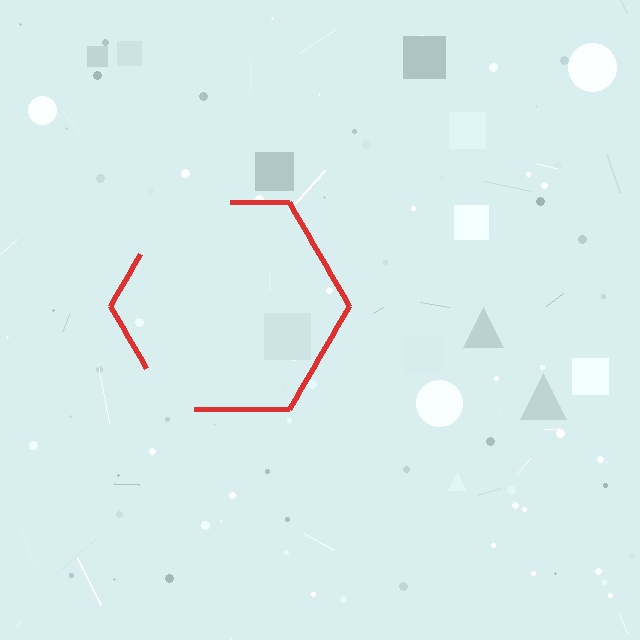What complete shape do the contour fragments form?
The contour fragments form a hexagon.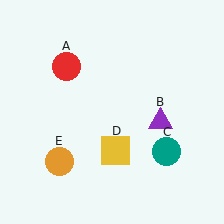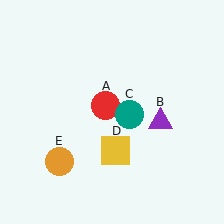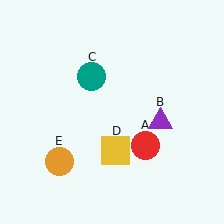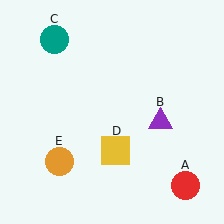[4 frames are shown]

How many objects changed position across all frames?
2 objects changed position: red circle (object A), teal circle (object C).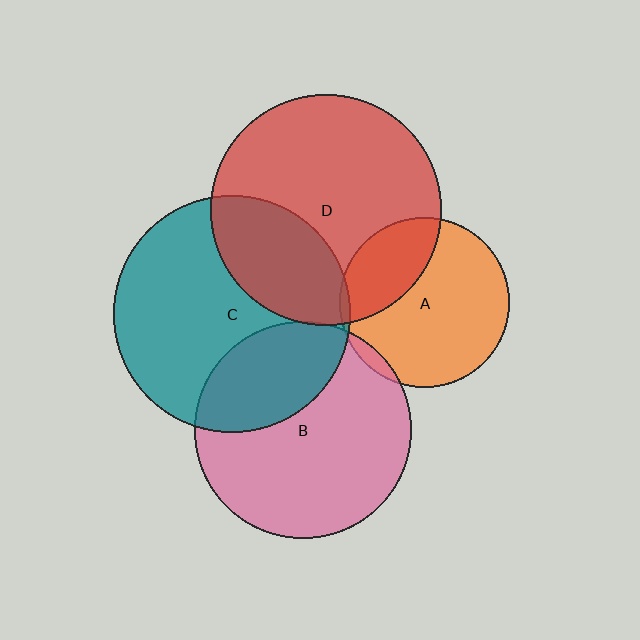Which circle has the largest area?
Circle C (teal).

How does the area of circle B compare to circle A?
Approximately 1.6 times.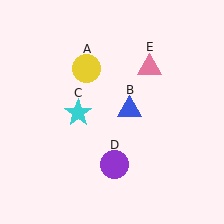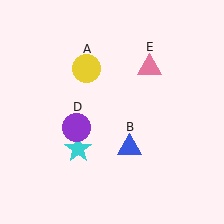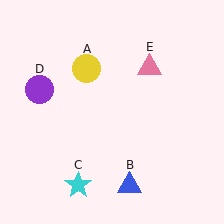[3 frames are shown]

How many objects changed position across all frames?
3 objects changed position: blue triangle (object B), cyan star (object C), purple circle (object D).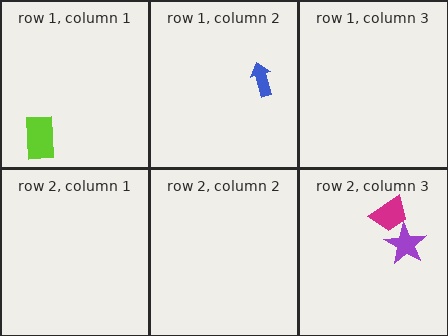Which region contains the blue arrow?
The row 1, column 2 region.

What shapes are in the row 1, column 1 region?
The lime rectangle.